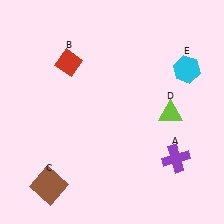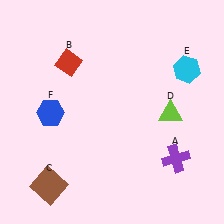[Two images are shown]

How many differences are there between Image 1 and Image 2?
There is 1 difference between the two images.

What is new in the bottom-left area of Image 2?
A blue hexagon (F) was added in the bottom-left area of Image 2.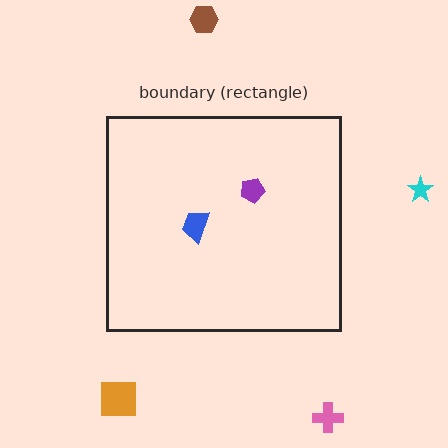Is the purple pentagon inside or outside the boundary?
Inside.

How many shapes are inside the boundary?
2 inside, 4 outside.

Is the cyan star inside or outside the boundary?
Outside.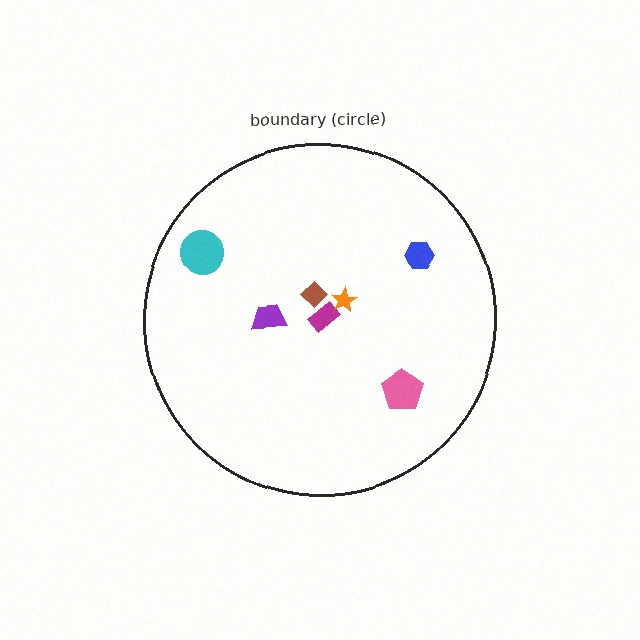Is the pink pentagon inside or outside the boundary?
Inside.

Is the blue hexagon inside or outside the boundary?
Inside.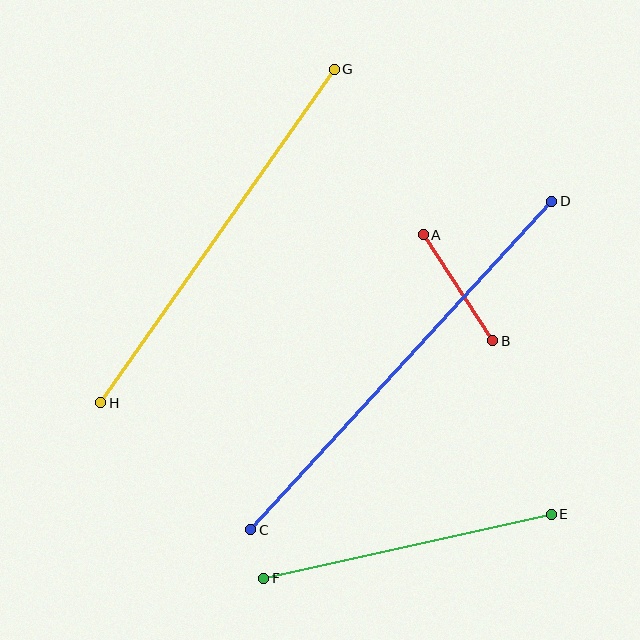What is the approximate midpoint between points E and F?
The midpoint is at approximately (408, 546) pixels.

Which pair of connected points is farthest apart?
Points C and D are farthest apart.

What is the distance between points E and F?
The distance is approximately 294 pixels.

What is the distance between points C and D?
The distance is approximately 446 pixels.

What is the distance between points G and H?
The distance is approximately 407 pixels.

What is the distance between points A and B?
The distance is approximately 127 pixels.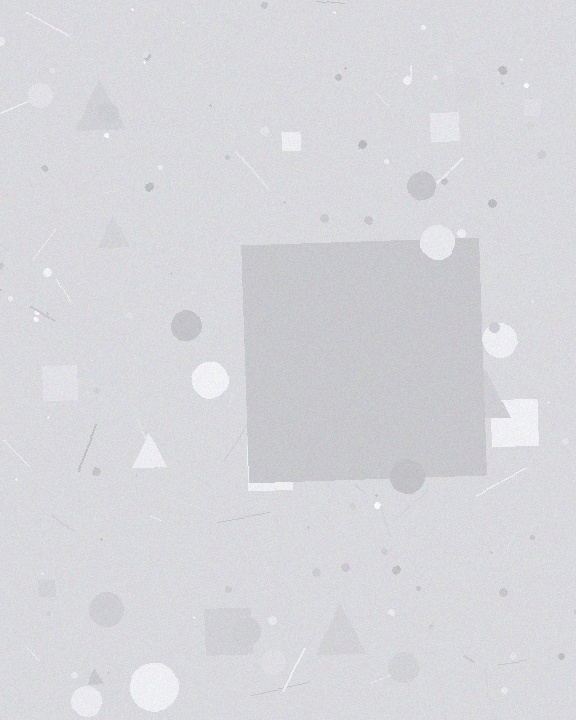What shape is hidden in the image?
A square is hidden in the image.